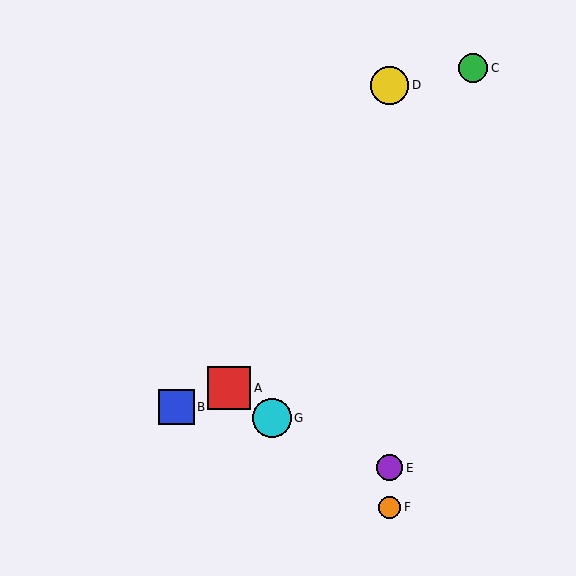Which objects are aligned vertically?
Objects D, E, F are aligned vertically.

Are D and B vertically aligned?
No, D is at x≈390 and B is at x≈176.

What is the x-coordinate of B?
Object B is at x≈176.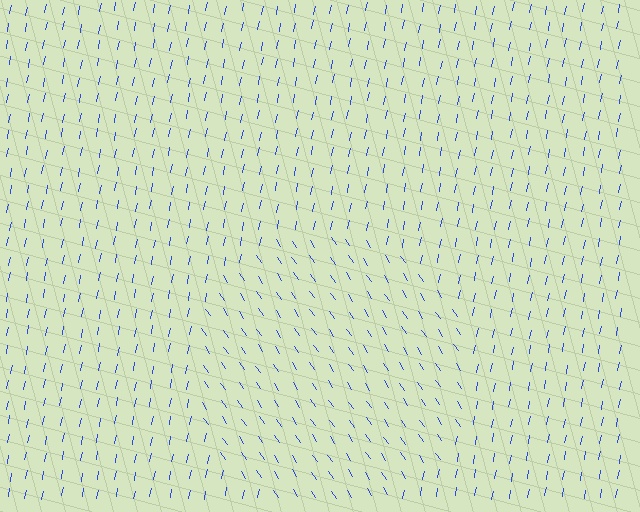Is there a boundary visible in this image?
Yes, there is a texture boundary formed by a change in line orientation.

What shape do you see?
I see a circle.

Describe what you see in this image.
The image is filled with small blue line segments. A circle region in the image has lines oriented differently from the surrounding lines, creating a visible texture boundary.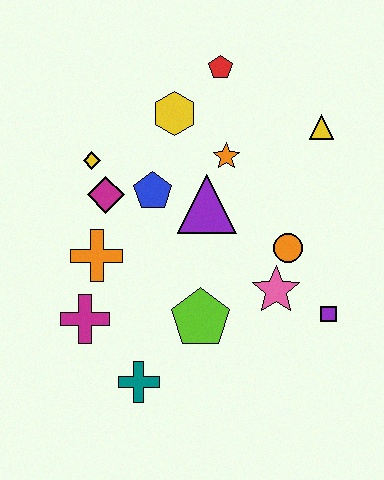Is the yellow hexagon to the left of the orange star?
Yes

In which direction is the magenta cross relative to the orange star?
The magenta cross is below the orange star.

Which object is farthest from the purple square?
The yellow diamond is farthest from the purple square.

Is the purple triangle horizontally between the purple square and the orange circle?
No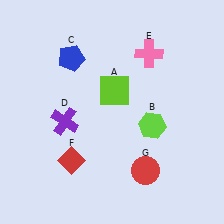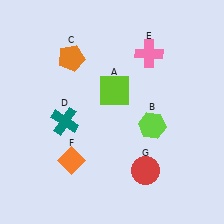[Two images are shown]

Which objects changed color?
C changed from blue to orange. D changed from purple to teal. F changed from red to orange.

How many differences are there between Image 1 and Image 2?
There are 3 differences between the two images.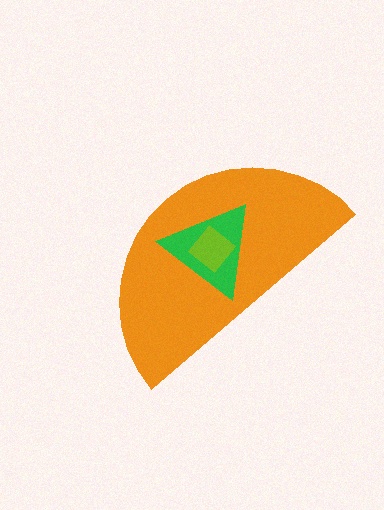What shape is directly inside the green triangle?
The lime diamond.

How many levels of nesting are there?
3.